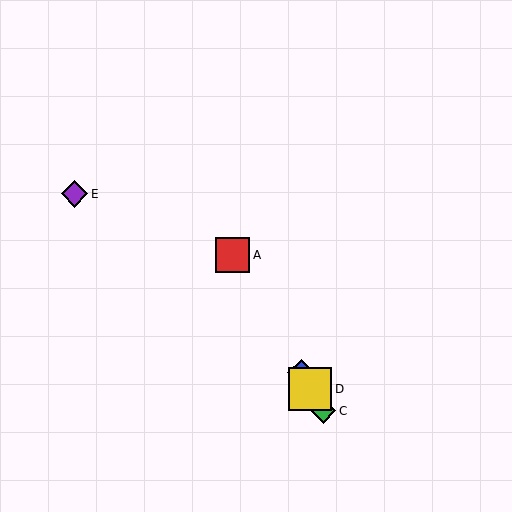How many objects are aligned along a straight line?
4 objects (A, B, C, D) are aligned along a straight line.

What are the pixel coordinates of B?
Object B is at (301, 373).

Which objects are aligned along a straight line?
Objects A, B, C, D are aligned along a straight line.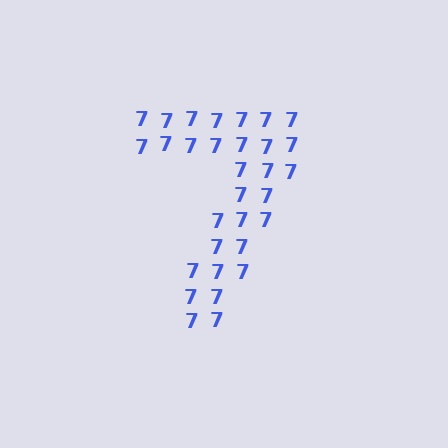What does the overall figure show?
The overall figure shows the digit 7.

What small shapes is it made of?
It is made of small digit 7's.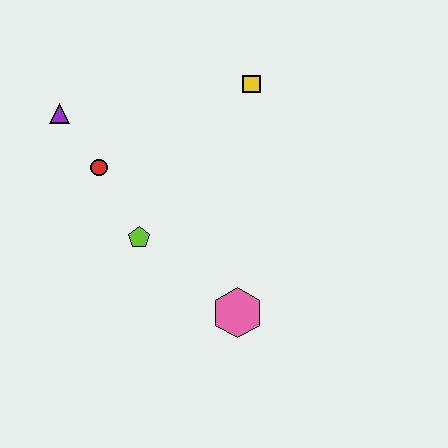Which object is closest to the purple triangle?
The red circle is closest to the purple triangle.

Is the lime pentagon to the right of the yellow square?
No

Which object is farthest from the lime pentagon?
The yellow square is farthest from the lime pentagon.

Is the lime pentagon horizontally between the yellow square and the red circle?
Yes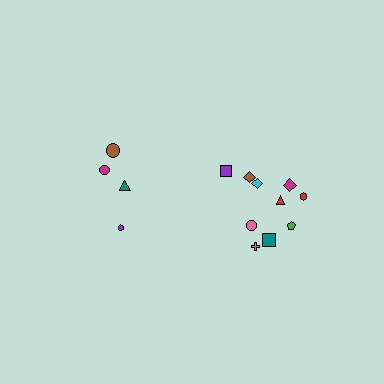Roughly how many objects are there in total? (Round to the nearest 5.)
Roughly 15 objects in total.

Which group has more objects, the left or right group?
The right group.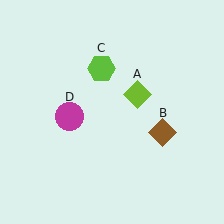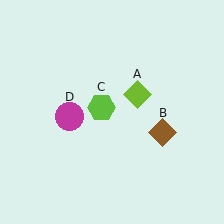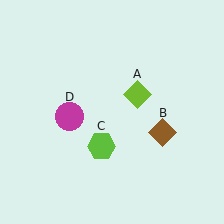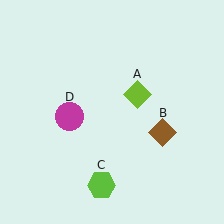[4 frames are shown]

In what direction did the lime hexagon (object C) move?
The lime hexagon (object C) moved down.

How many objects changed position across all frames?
1 object changed position: lime hexagon (object C).